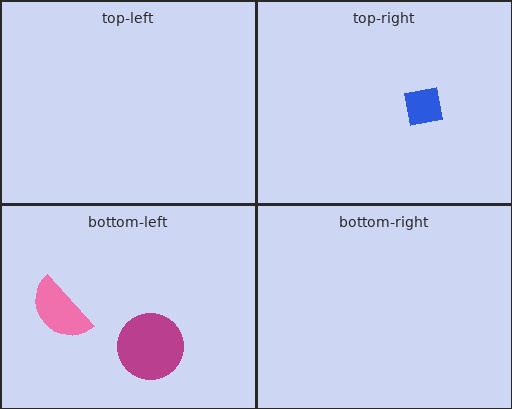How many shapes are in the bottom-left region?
2.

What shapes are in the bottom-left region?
The pink semicircle, the magenta circle.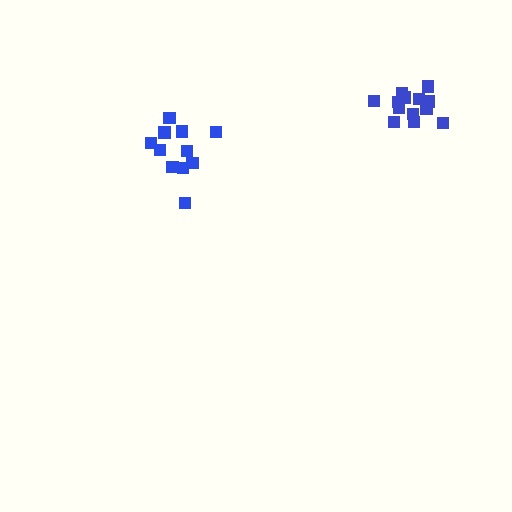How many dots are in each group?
Group 1: 13 dots, Group 2: 11 dots (24 total).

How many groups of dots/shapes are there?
There are 2 groups.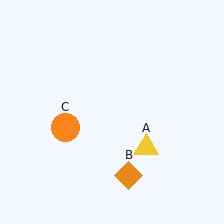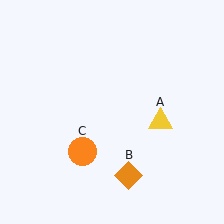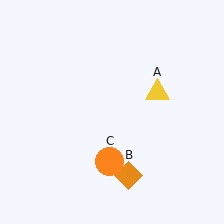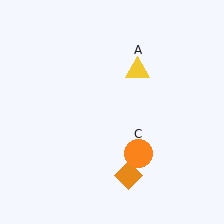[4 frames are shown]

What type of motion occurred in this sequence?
The yellow triangle (object A), orange circle (object C) rotated counterclockwise around the center of the scene.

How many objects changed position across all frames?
2 objects changed position: yellow triangle (object A), orange circle (object C).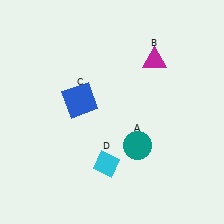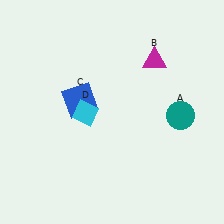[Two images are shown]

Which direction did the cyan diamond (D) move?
The cyan diamond (D) moved up.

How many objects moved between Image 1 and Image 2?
2 objects moved between the two images.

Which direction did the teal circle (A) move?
The teal circle (A) moved right.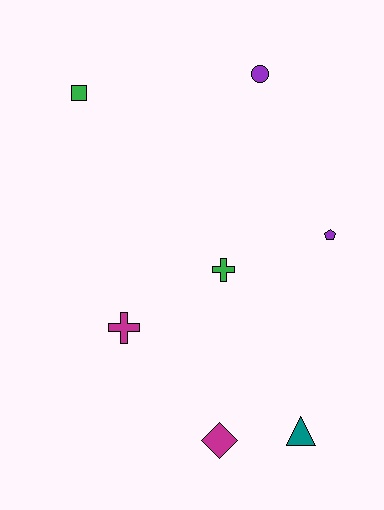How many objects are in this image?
There are 7 objects.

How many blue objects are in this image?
There are no blue objects.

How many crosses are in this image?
There are 2 crosses.